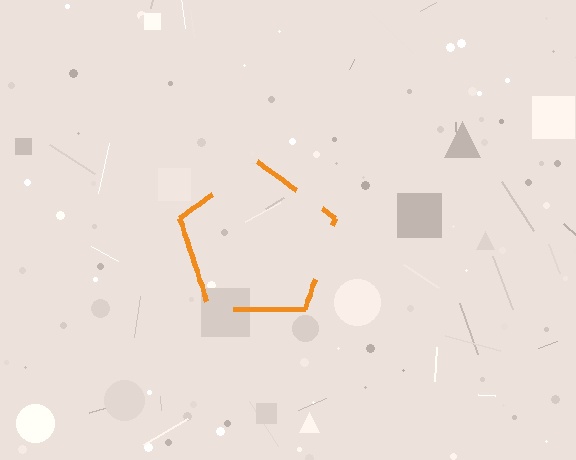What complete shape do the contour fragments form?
The contour fragments form a pentagon.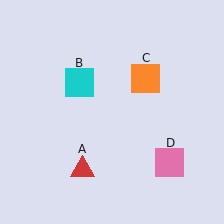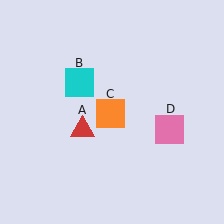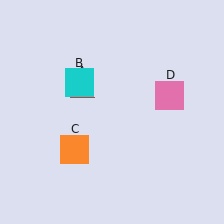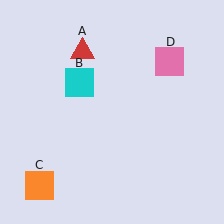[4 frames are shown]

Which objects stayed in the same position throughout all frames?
Cyan square (object B) remained stationary.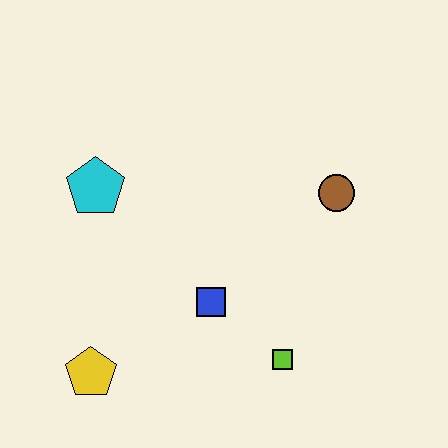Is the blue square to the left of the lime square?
Yes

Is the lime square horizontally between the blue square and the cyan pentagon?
No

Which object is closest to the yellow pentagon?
The blue square is closest to the yellow pentagon.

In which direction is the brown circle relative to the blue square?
The brown circle is to the right of the blue square.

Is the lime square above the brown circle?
No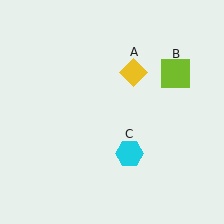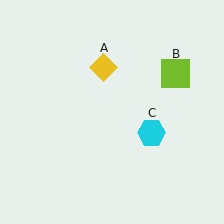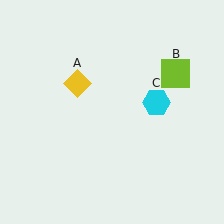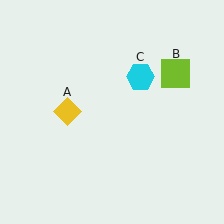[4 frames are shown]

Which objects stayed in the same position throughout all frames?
Lime square (object B) remained stationary.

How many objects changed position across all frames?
2 objects changed position: yellow diamond (object A), cyan hexagon (object C).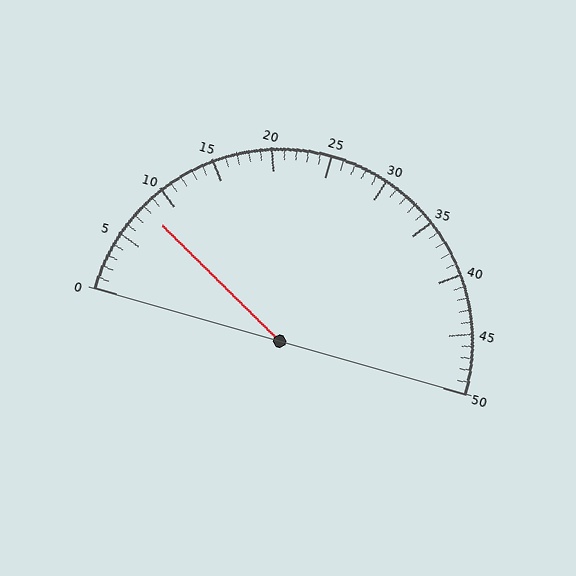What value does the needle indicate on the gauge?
The needle indicates approximately 8.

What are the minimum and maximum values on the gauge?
The gauge ranges from 0 to 50.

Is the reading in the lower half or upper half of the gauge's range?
The reading is in the lower half of the range (0 to 50).